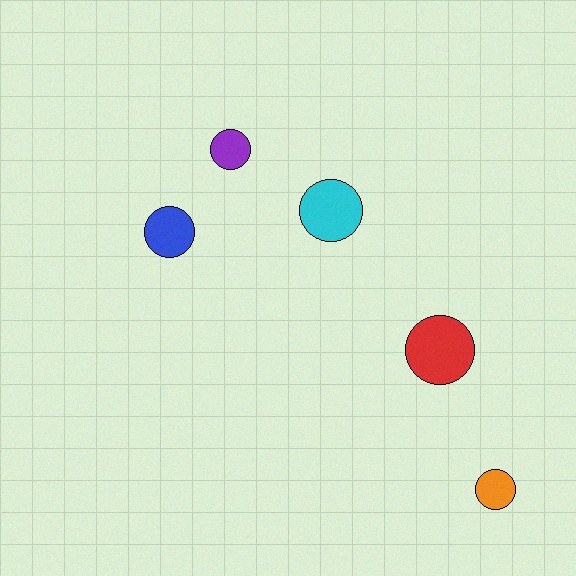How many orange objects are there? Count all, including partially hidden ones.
There is 1 orange object.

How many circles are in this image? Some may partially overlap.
There are 5 circles.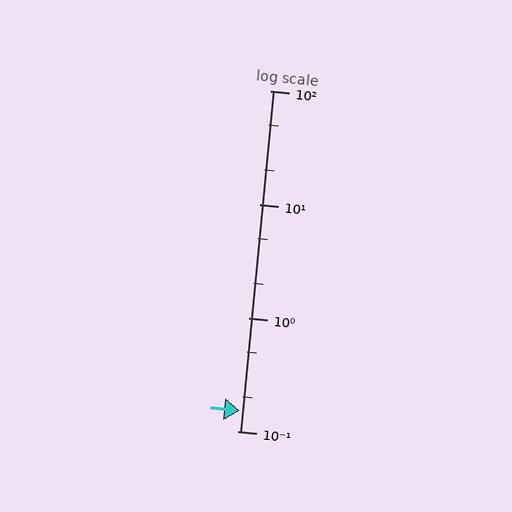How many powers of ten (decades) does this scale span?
The scale spans 3 decades, from 0.1 to 100.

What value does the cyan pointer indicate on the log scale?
The pointer indicates approximately 0.15.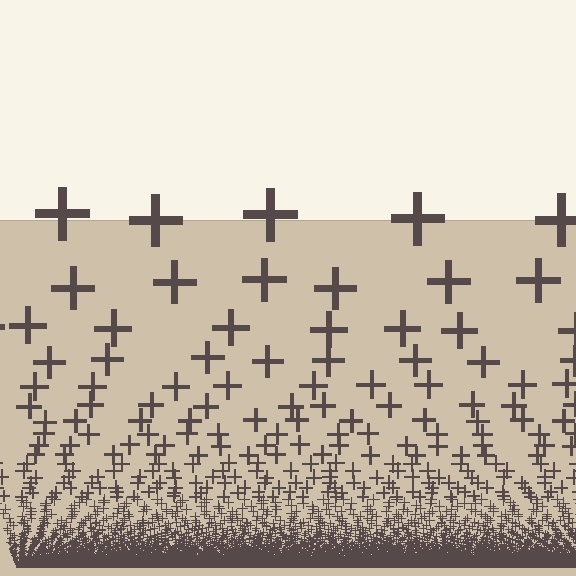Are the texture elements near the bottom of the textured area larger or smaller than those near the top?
Smaller. The gradient is inverted — elements near the bottom are smaller and denser.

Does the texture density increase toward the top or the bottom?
Density increases toward the bottom.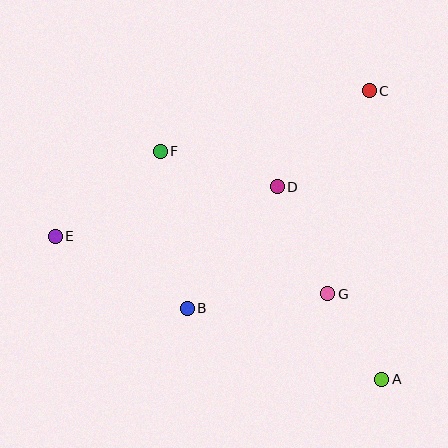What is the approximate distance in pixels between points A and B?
The distance between A and B is approximately 207 pixels.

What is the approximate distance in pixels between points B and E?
The distance between B and E is approximately 150 pixels.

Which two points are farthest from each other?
Points A and E are farthest from each other.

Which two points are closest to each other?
Points A and G are closest to each other.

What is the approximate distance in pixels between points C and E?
The distance between C and E is approximately 346 pixels.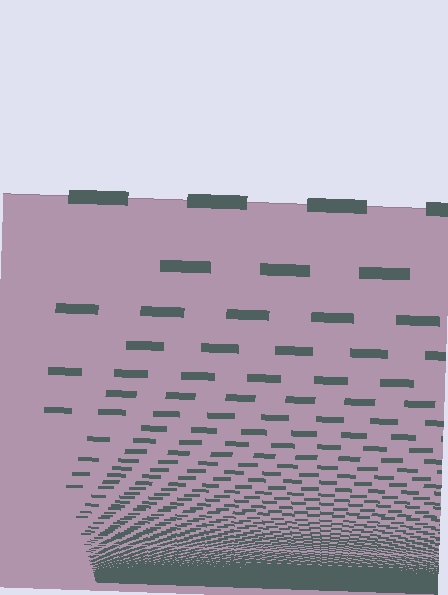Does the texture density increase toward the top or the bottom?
Density increases toward the bottom.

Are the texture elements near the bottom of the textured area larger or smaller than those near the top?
Smaller. The gradient is inverted — elements near the bottom are smaller and denser.